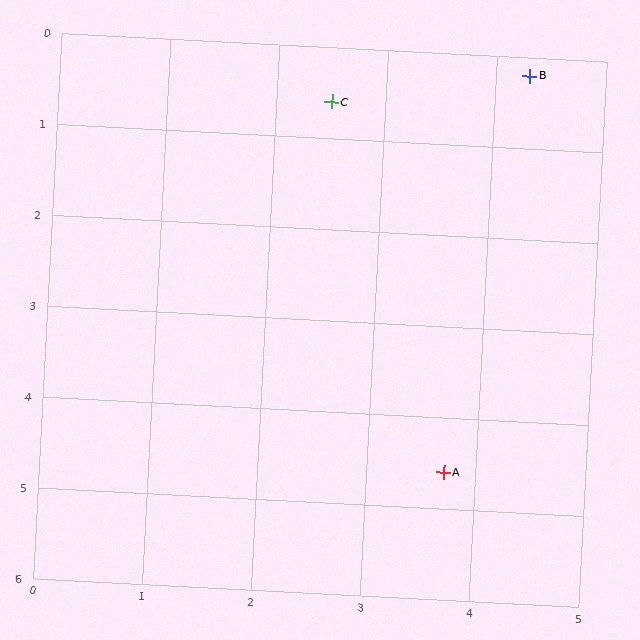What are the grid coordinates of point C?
Point C is at approximately (2.5, 0.6).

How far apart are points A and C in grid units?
Points A and C are about 4.2 grid units apart.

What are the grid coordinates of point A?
Point A is at approximately (3.7, 4.6).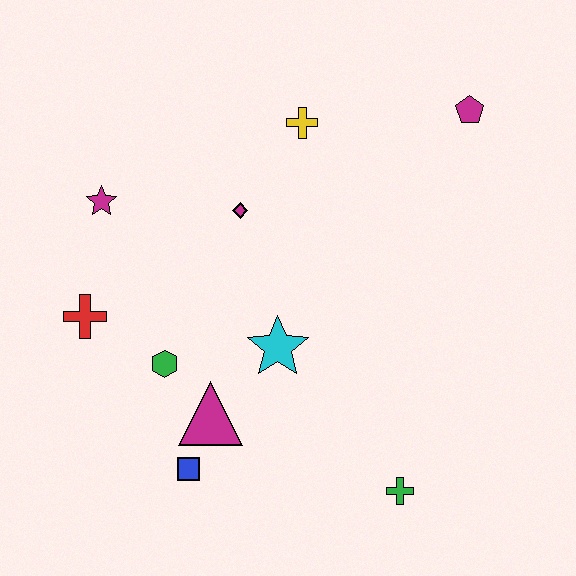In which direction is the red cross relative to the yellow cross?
The red cross is to the left of the yellow cross.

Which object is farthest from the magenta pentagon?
The blue square is farthest from the magenta pentagon.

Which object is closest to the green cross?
The cyan star is closest to the green cross.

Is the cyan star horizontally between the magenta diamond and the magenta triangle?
No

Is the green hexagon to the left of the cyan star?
Yes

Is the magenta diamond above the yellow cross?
No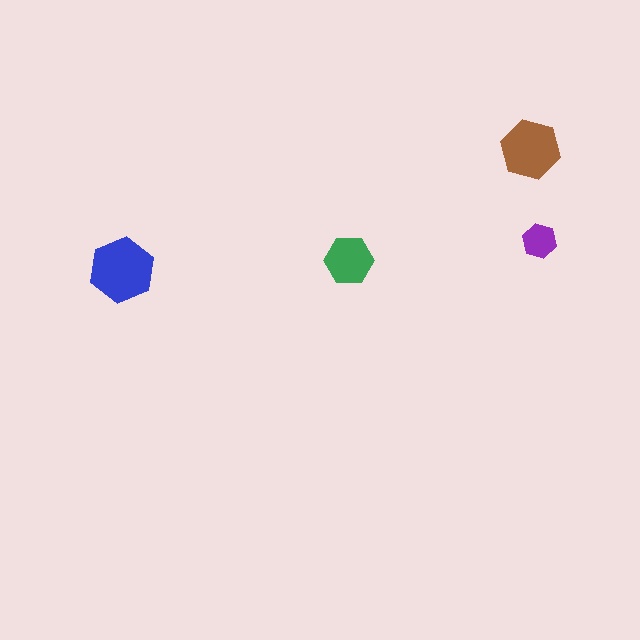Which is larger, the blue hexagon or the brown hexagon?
The blue one.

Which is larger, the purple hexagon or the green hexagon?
The green one.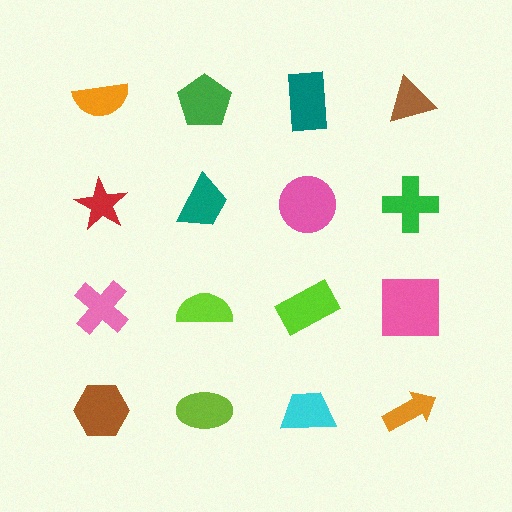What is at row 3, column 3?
A lime rectangle.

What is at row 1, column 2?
A green pentagon.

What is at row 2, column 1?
A red star.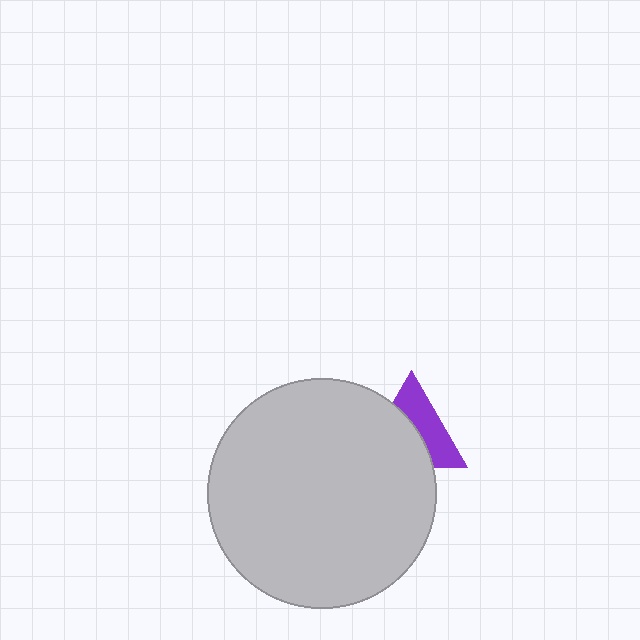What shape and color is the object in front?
The object in front is a light gray circle.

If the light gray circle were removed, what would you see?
You would see the complete purple triangle.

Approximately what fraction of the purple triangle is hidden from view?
Roughly 53% of the purple triangle is hidden behind the light gray circle.